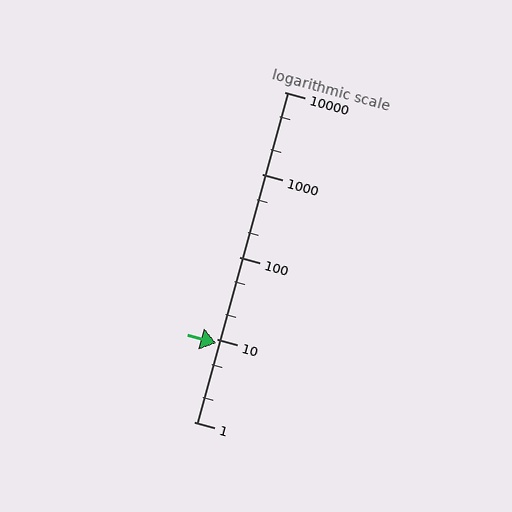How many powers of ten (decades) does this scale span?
The scale spans 4 decades, from 1 to 10000.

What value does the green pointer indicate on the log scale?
The pointer indicates approximately 8.9.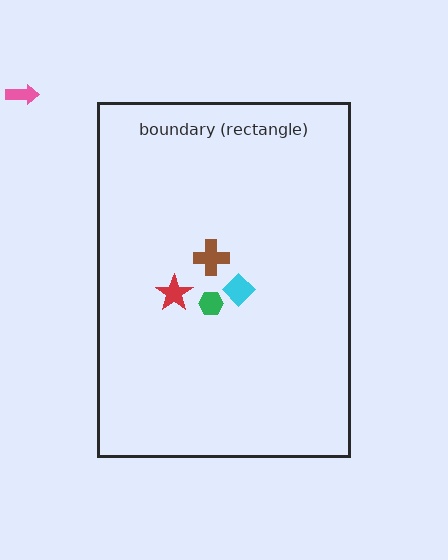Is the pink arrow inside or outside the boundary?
Outside.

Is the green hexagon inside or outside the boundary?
Inside.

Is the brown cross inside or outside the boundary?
Inside.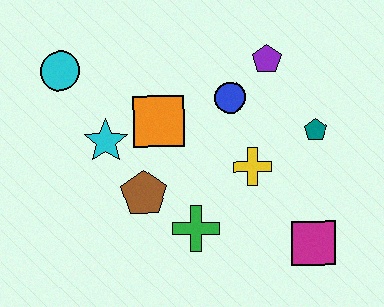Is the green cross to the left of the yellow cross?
Yes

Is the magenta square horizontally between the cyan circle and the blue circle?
No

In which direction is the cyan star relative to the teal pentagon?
The cyan star is to the left of the teal pentagon.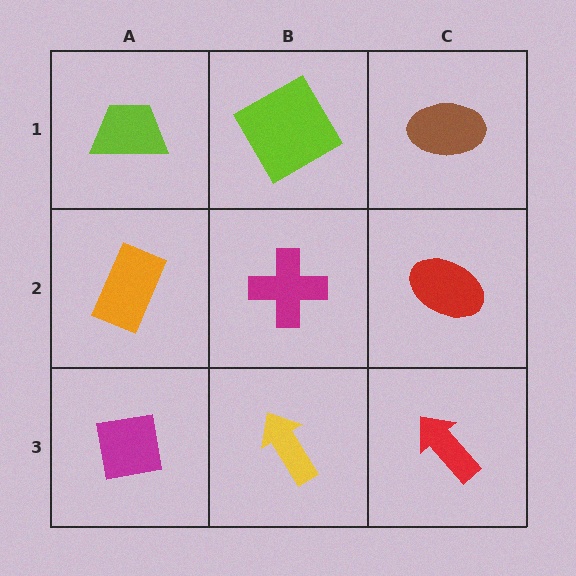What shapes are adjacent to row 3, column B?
A magenta cross (row 2, column B), a magenta square (row 3, column A), a red arrow (row 3, column C).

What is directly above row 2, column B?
A lime diamond.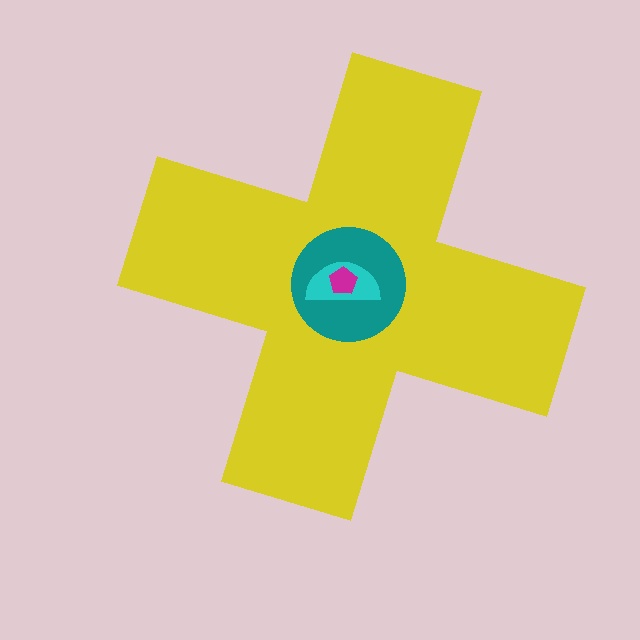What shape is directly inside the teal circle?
The cyan semicircle.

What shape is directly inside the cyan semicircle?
The magenta pentagon.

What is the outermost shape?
The yellow cross.